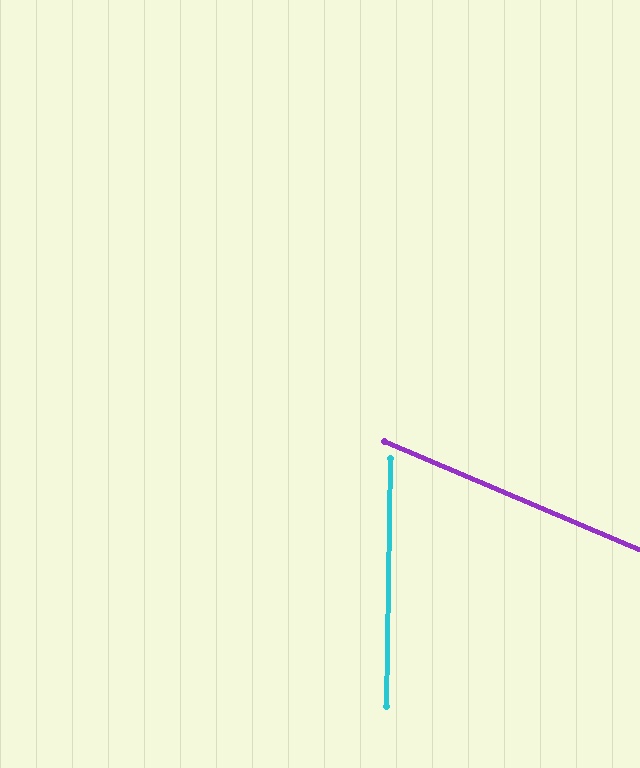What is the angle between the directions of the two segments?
Approximately 68 degrees.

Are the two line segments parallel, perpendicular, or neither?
Neither parallel nor perpendicular — they differ by about 68°.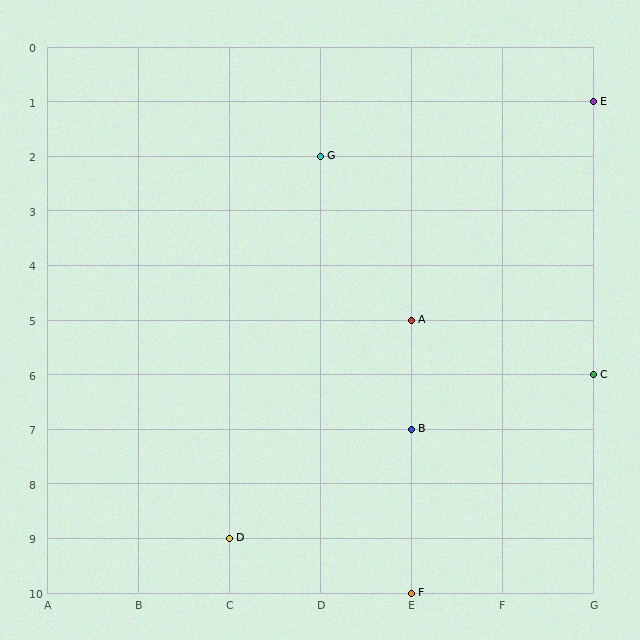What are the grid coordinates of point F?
Point F is at grid coordinates (E, 10).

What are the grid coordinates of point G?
Point G is at grid coordinates (D, 2).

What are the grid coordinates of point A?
Point A is at grid coordinates (E, 5).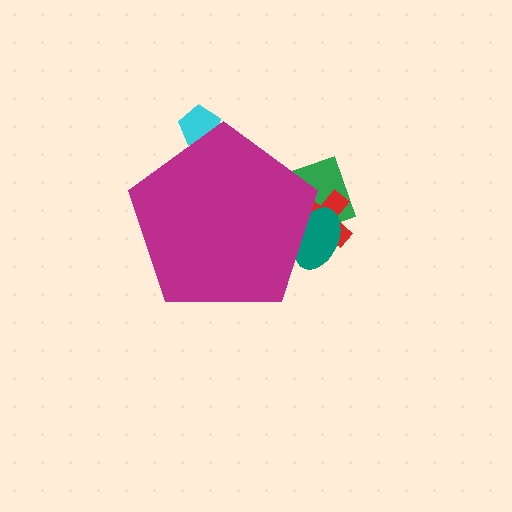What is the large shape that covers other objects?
A magenta pentagon.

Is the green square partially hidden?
Yes, the green square is partially hidden behind the magenta pentagon.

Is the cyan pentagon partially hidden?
Yes, the cyan pentagon is partially hidden behind the magenta pentagon.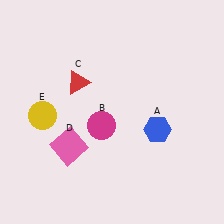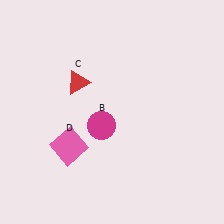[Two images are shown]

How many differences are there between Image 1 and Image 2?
There are 2 differences between the two images.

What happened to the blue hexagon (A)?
The blue hexagon (A) was removed in Image 2. It was in the bottom-right area of Image 1.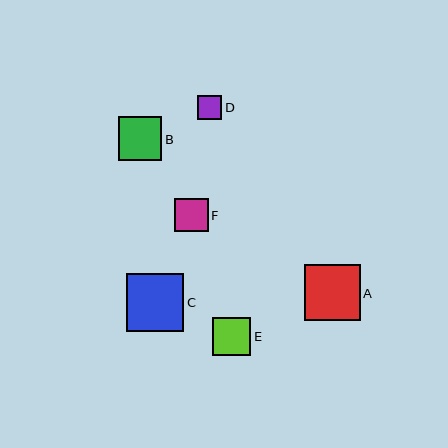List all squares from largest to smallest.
From largest to smallest: C, A, B, E, F, D.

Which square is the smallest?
Square D is the smallest with a size of approximately 24 pixels.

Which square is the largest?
Square C is the largest with a size of approximately 58 pixels.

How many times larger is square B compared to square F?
Square B is approximately 1.3 times the size of square F.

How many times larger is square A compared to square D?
Square A is approximately 2.4 times the size of square D.